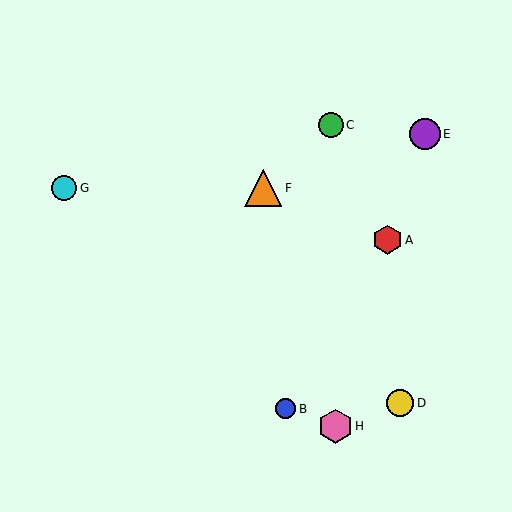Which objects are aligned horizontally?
Objects F, G are aligned horizontally.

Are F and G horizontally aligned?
Yes, both are at y≈188.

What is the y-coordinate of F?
Object F is at y≈188.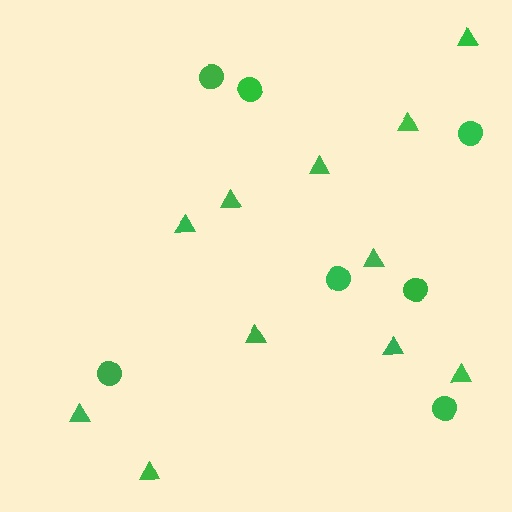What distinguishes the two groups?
There are 2 groups: one group of triangles (11) and one group of circles (7).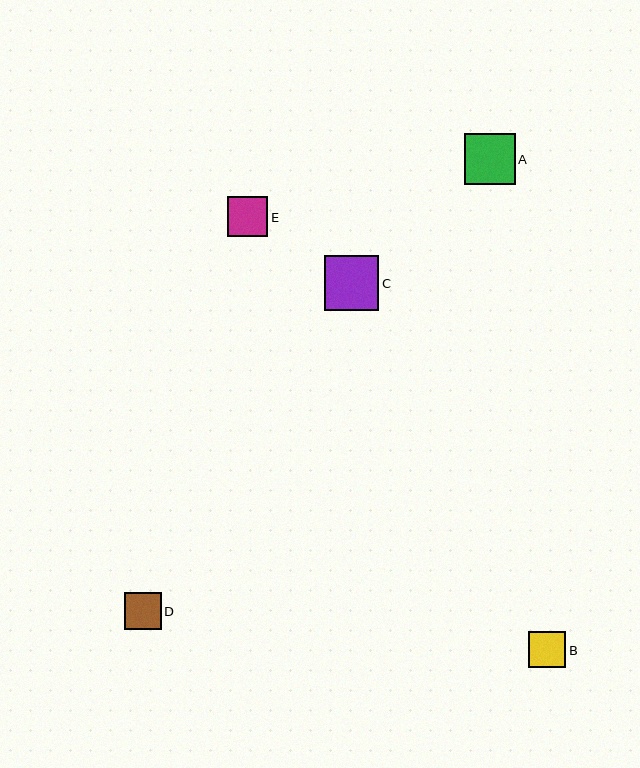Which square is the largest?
Square C is the largest with a size of approximately 54 pixels.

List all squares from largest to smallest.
From largest to smallest: C, A, E, B, D.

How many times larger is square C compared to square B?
Square C is approximately 1.5 times the size of square B.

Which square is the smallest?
Square D is the smallest with a size of approximately 37 pixels.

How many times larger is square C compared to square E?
Square C is approximately 1.4 times the size of square E.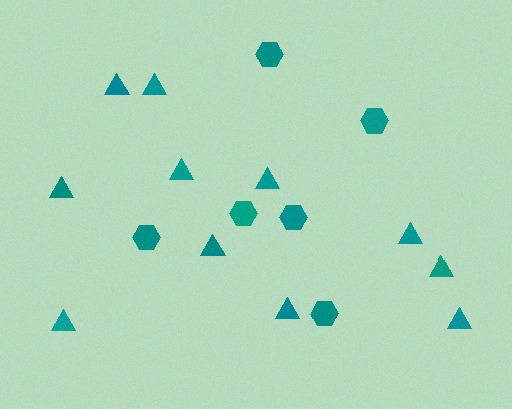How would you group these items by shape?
There are 2 groups: one group of triangles (11) and one group of hexagons (6).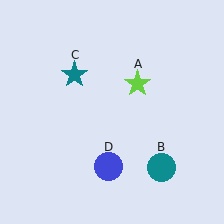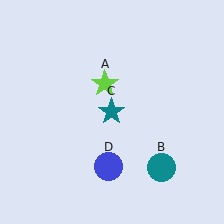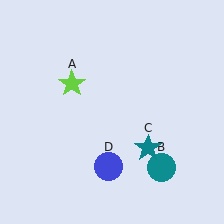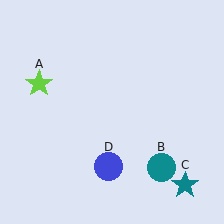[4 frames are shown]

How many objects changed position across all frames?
2 objects changed position: lime star (object A), teal star (object C).